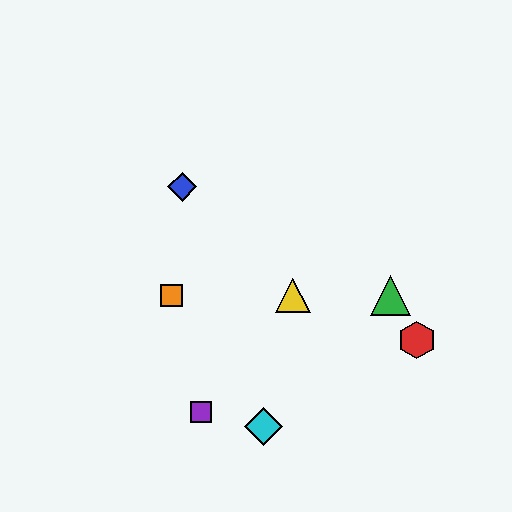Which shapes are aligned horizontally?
The green triangle, the yellow triangle, the orange square are aligned horizontally.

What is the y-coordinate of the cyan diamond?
The cyan diamond is at y≈426.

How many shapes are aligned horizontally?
3 shapes (the green triangle, the yellow triangle, the orange square) are aligned horizontally.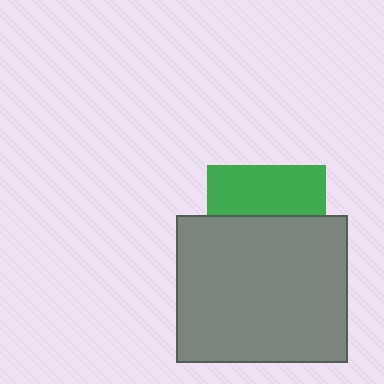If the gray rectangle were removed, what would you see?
You would see the complete green square.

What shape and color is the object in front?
The object in front is a gray rectangle.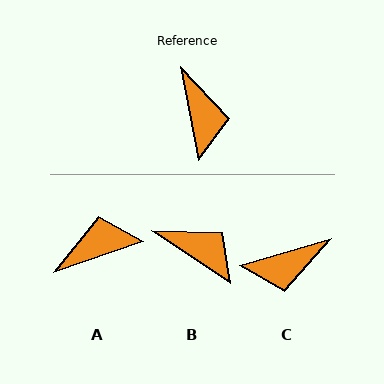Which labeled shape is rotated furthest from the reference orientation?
A, about 98 degrees away.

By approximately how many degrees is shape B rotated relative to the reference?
Approximately 45 degrees counter-clockwise.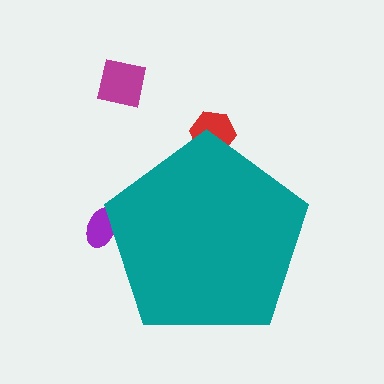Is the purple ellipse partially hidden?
Yes, the purple ellipse is partially hidden behind the teal pentagon.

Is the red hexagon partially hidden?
Yes, the red hexagon is partially hidden behind the teal pentagon.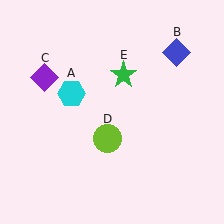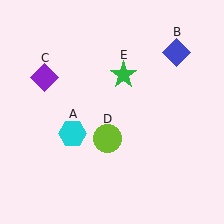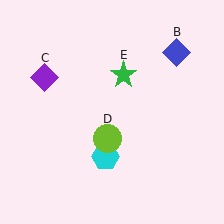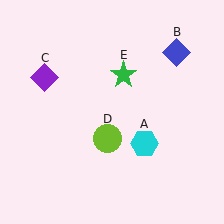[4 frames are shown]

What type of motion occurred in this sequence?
The cyan hexagon (object A) rotated counterclockwise around the center of the scene.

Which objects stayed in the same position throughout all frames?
Blue diamond (object B) and purple diamond (object C) and lime circle (object D) and green star (object E) remained stationary.